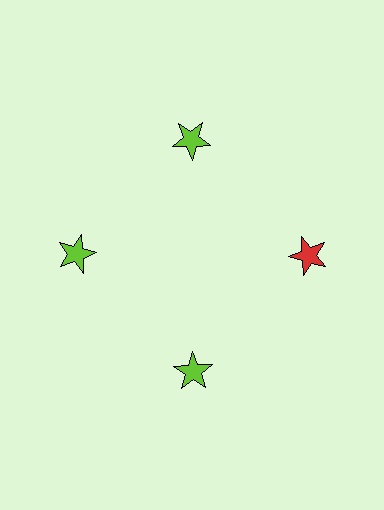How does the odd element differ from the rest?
It has a different color: red instead of lime.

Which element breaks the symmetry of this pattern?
The red star at roughly the 3 o'clock position breaks the symmetry. All other shapes are lime stars.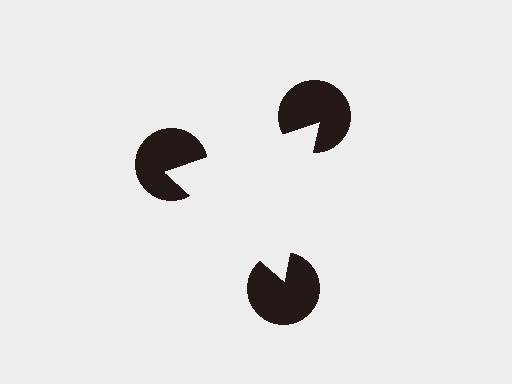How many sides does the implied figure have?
3 sides.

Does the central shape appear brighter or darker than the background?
It typically appears slightly brighter than the background, even though no actual brightness change is drawn.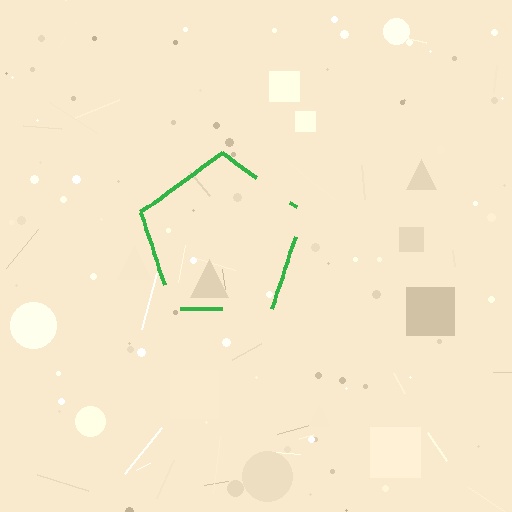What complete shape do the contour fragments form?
The contour fragments form a pentagon.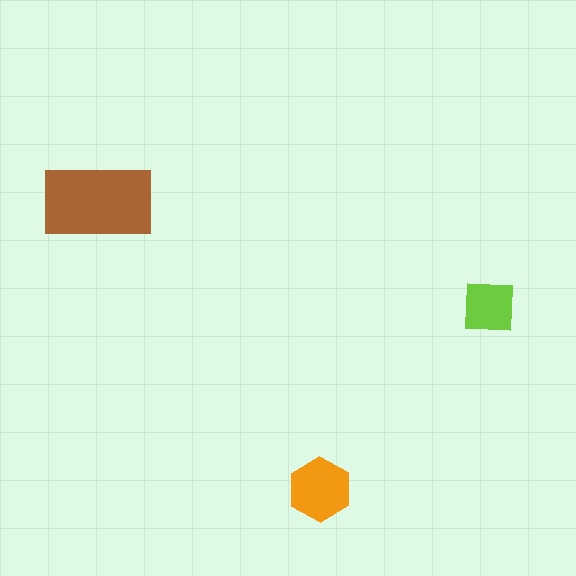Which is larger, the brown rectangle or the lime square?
The brown rectangle.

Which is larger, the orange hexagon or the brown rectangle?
The brown rectangle.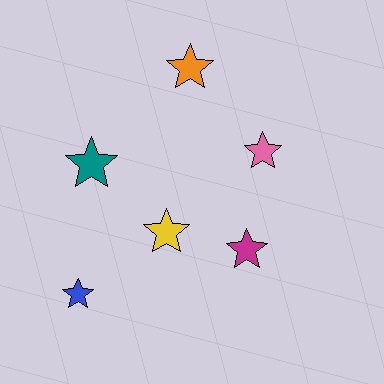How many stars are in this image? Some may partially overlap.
There are 6 stars.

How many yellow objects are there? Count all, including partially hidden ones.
There is 1 yellow object.